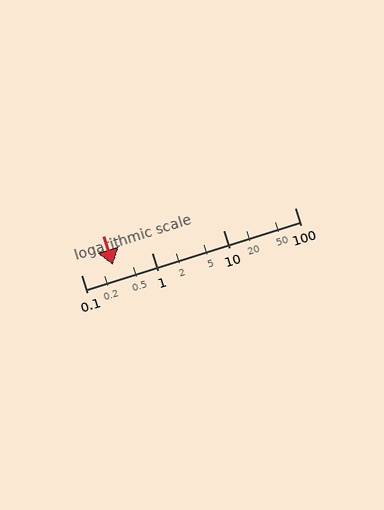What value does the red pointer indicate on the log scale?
The pointer indicates approximately 0.28.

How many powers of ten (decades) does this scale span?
The scale spans 3 decades, from 0.1 to 100.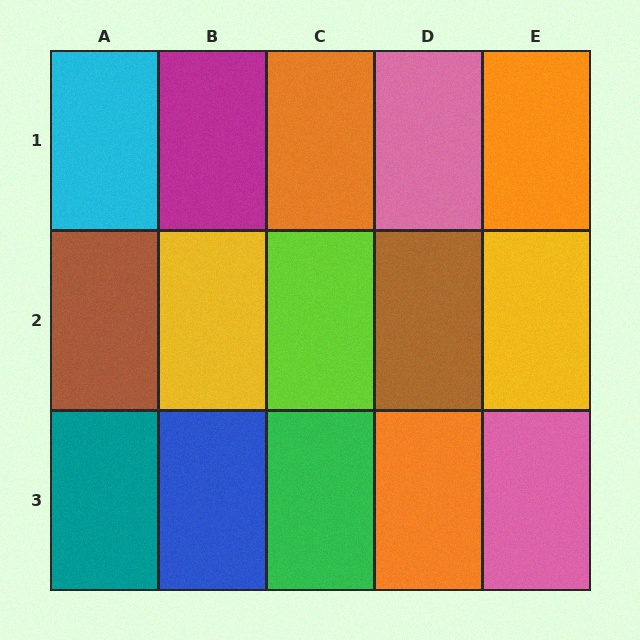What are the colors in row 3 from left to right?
Teal, blue, green, orange, pink.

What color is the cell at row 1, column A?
Cyan.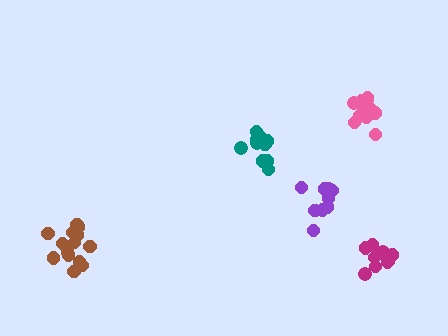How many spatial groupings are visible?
There are 5 spatial groupings.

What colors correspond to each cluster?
The clusters are colored: pink, teal, brown, purple, magenta.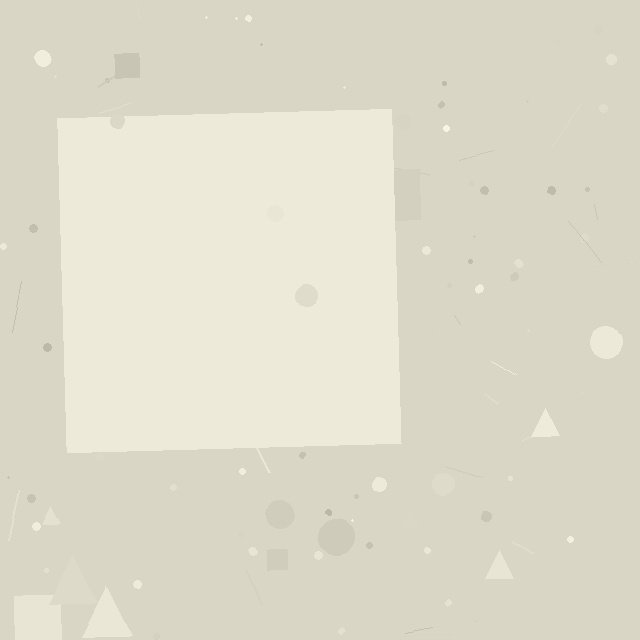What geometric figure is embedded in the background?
A square is embedded in the background.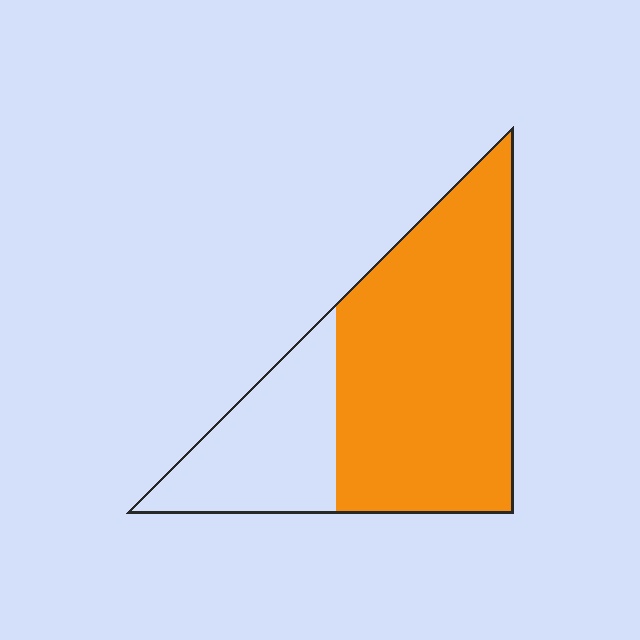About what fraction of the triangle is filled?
About two thirds (2/3).